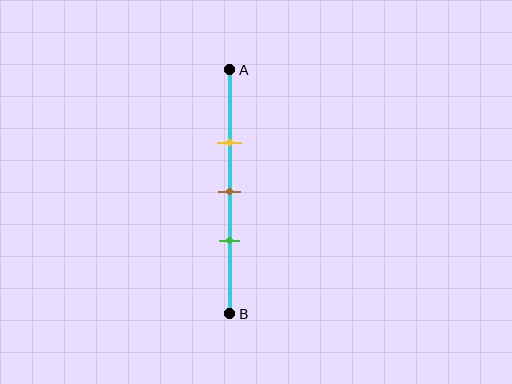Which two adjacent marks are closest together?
The brown and green marks are the closest adjacent pair.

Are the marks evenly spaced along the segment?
Yes, the marks are approximately evenly spaced.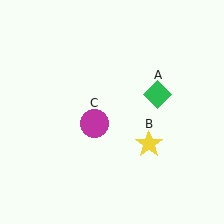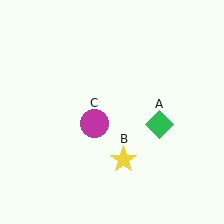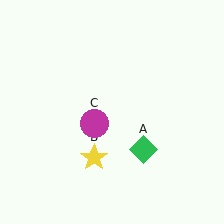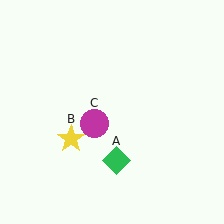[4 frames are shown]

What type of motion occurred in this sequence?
The green diamond (object A), yellow star (object B) rotated clockwise around the center of the scene.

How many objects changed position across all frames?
2 objects changed position: green diamond (object A), yellow star (object B).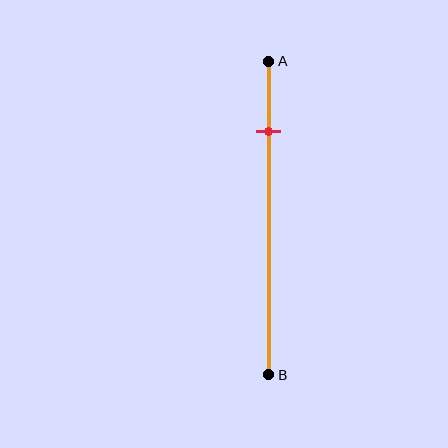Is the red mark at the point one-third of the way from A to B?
No, the mark is at about 20% from A, not at the 33% one-third point.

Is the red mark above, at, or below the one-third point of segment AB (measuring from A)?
The red mark is above the one-third point of segment AB.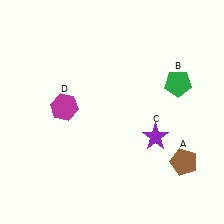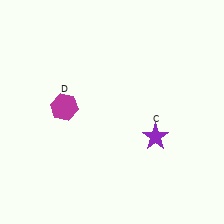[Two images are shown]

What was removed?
The green pentagon (B), the brown pentagon (A) were removed in Image 2.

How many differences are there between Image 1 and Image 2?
There are 2 differences between the two images.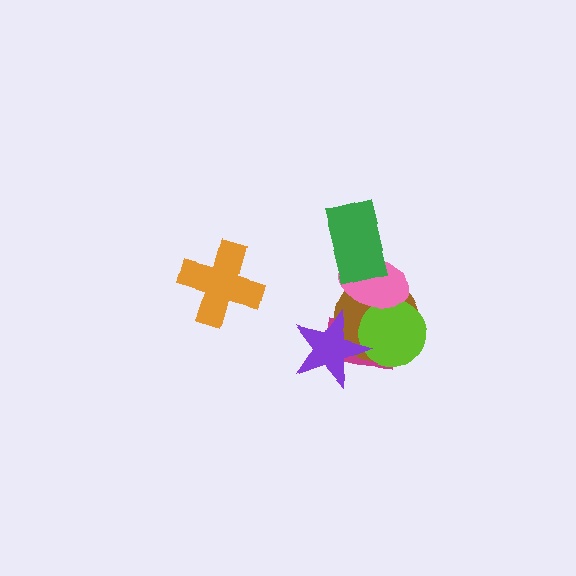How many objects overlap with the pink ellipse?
4 objects overlap with the pink ellipse.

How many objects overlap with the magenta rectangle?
4 objects overlap with the magenta rectangle.